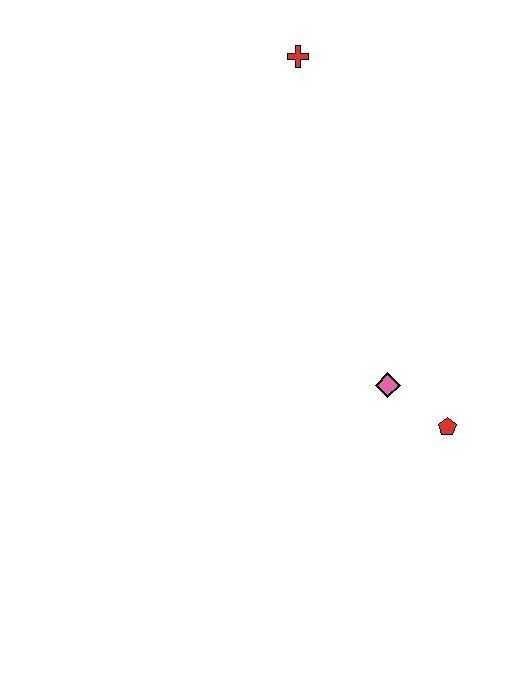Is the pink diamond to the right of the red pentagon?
No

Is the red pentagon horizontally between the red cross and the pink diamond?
No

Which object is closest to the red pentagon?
The pink diamond is closest to the red pentagon.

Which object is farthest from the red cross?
The red pentagon is farthest from the red cross.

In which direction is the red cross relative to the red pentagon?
The red cross is above the red pentagon.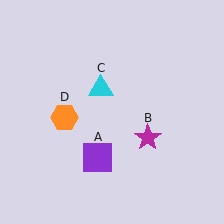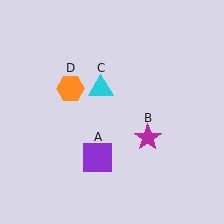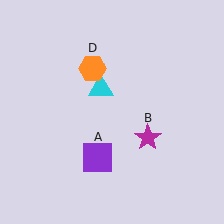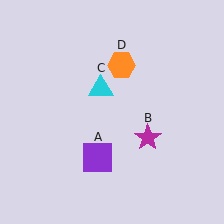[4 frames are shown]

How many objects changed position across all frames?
1 object changed position: orange hexagon (object D).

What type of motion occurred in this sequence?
The orange hexagon (object D) rotated clockwise around the center of the scene.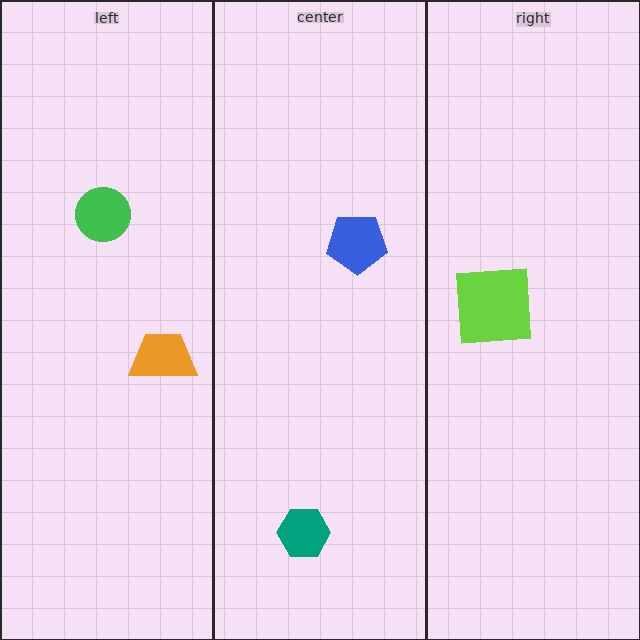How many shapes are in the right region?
1.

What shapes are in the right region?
The lime square.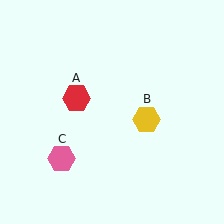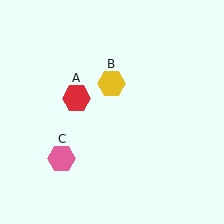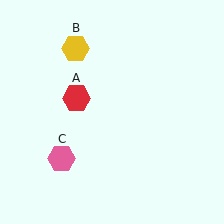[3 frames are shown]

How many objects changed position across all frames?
1 object changed position: yellow hexagon (object B).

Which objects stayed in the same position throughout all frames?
Red hexagon (object A) and pink hexagon (object C) remained stationary.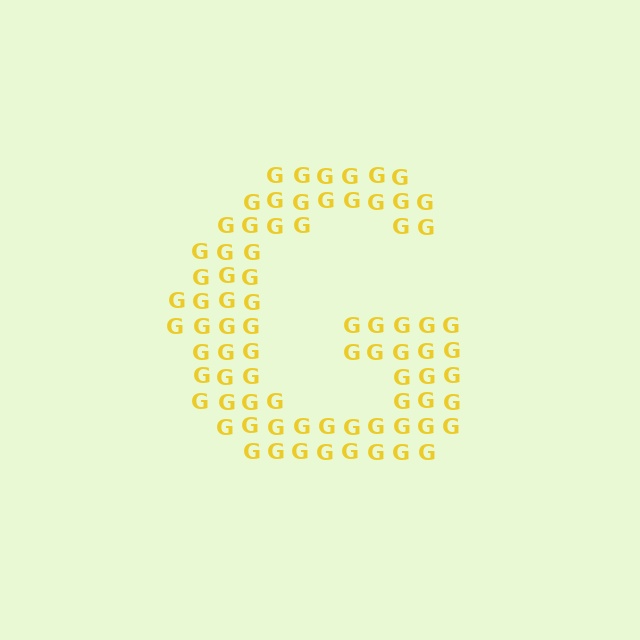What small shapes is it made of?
It is made of small letter G's.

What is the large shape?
The large shape is the letter G.